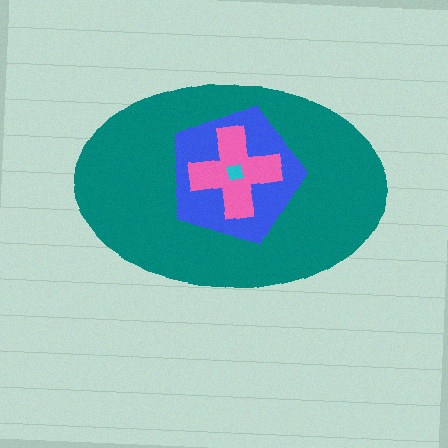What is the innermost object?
The cyan diamond.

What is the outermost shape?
The teal ellipse.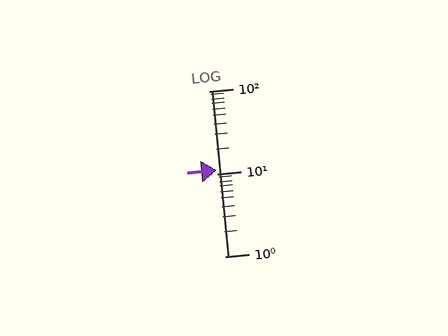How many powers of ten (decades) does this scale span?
The scale spans 2 decades, from 1 to 100.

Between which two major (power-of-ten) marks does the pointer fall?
The pointer is between 10 and 100.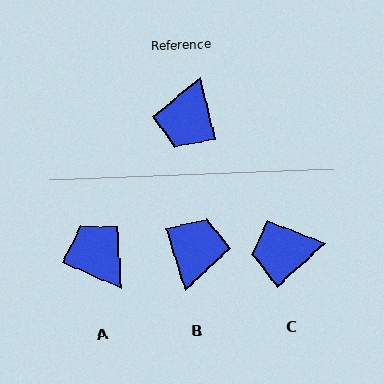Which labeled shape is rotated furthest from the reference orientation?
B, about 177 degrees away.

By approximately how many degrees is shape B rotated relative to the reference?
Approximately 177 degrees clockwise.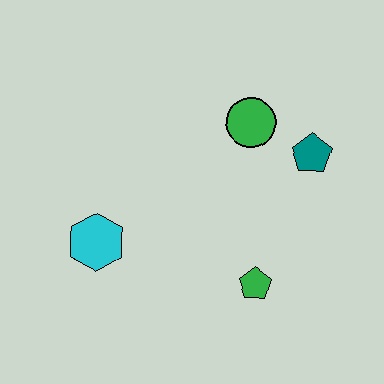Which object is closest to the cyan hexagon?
The green pentagon is closest to the cyan hexagon.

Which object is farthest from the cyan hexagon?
The teal pentagon is farthest from the cyan hexagon.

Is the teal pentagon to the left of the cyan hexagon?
No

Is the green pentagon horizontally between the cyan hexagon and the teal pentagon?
Yes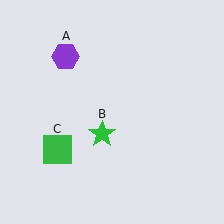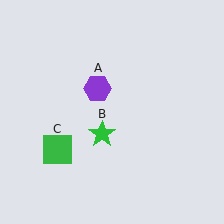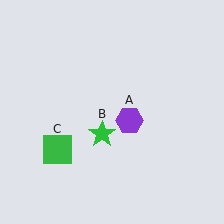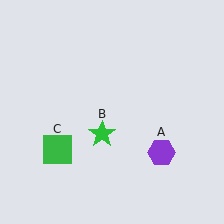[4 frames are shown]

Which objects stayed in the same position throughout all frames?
Green star (object B) and green square (object C) remained stationary.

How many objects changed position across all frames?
1 object changed position: purple hexagon (object A).